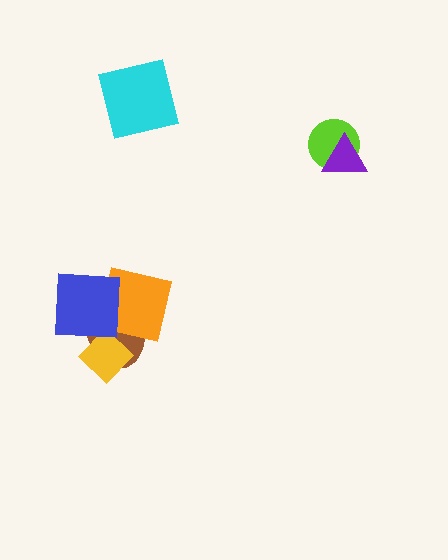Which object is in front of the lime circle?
The purple triangle is in front of the lime circle.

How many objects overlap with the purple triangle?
1 object overlaps with the purple triangle.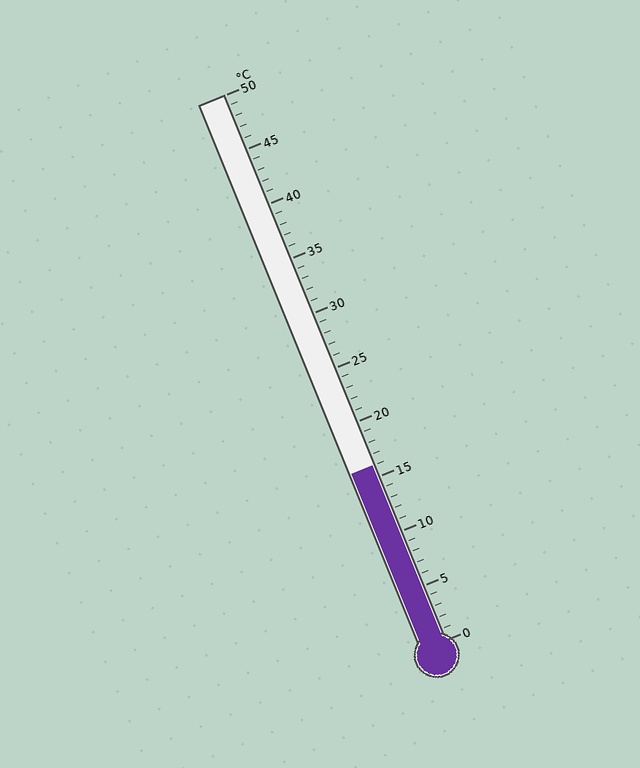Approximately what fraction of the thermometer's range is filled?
The thermometer is filled to approximately 30% of its range.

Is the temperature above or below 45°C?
The temperature is below 45°C.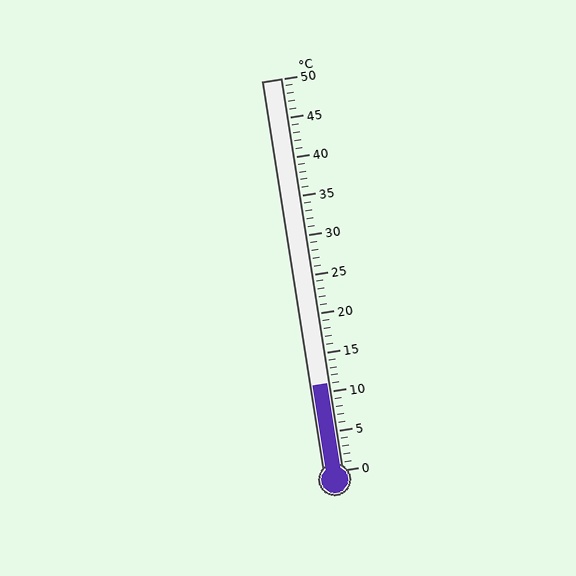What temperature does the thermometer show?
The thermometer shows approximately 11°C.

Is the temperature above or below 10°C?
The temperature is above 10°C.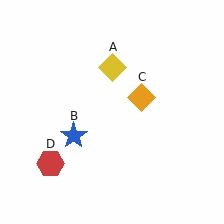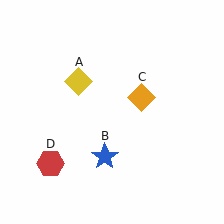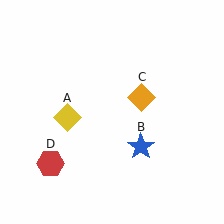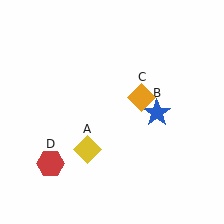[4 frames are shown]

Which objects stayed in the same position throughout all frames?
Orange diamond (object C) and red hexagon (object D) remained stationary.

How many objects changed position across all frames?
2 objects changed position: yellow diamond (object A), blue star (object B).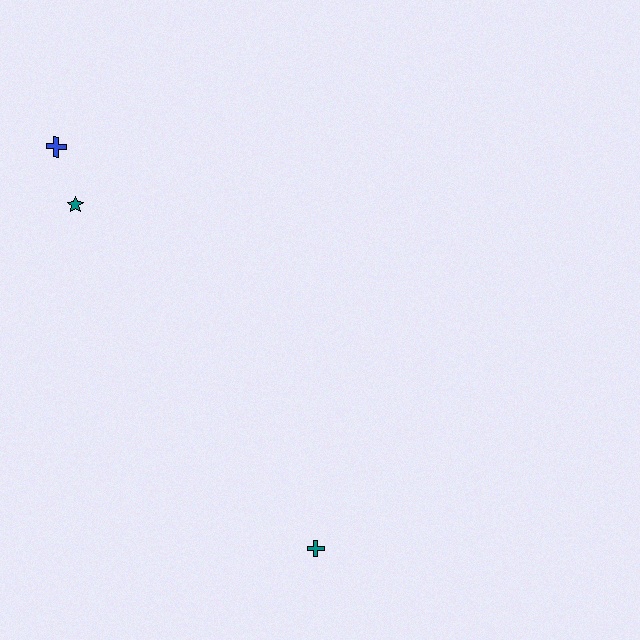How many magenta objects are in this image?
There are no magenta objects.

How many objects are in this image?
There are 3 objects.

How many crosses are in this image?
There are 2 crosses.